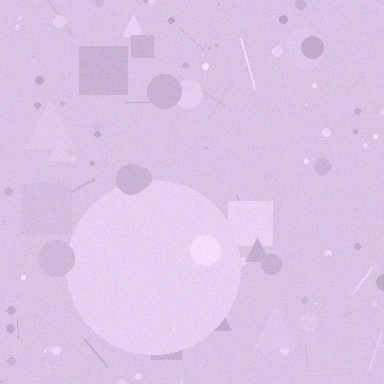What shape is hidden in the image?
A circle is hidden in the image.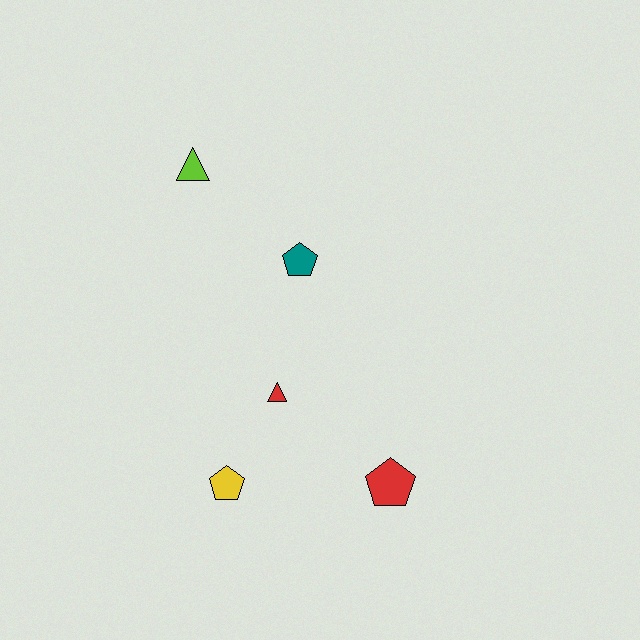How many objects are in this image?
There are 5 objects.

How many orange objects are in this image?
There are no orange objects.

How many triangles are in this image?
There are 2 triangles.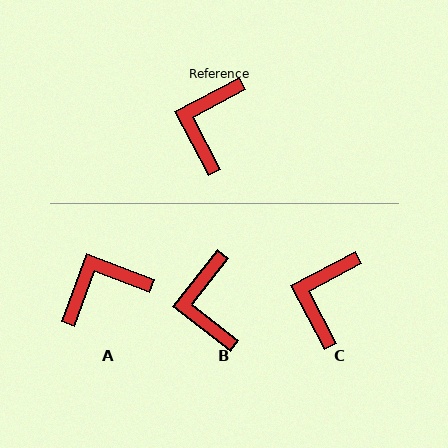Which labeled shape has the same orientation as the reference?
C.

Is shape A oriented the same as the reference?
No, it is off by about 48 degrees.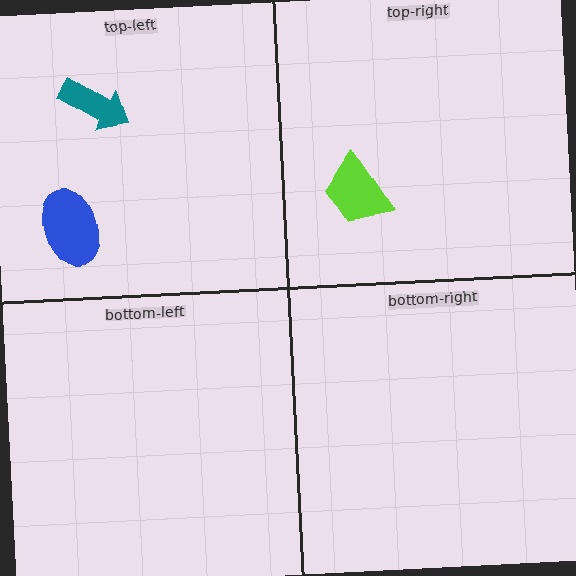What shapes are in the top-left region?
The teal arrow, the blue ellipse.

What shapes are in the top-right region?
The lime trapezoid.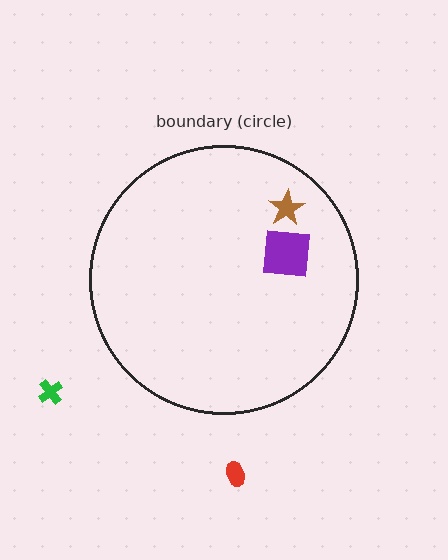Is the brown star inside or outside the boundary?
Inside.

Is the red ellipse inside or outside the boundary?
Outside.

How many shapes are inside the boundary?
2 inside, 2 outside.